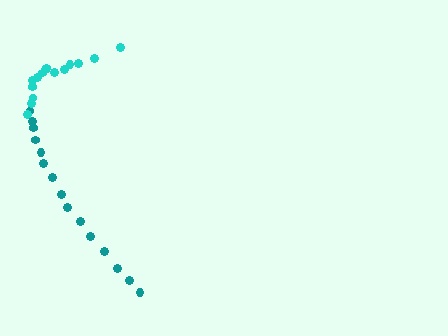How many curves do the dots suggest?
There are 2 distinct paths.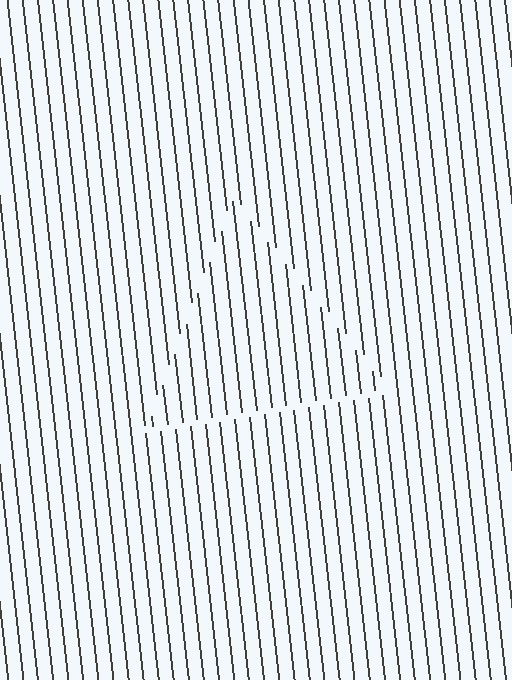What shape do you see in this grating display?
An illusory triangle. The interior of the shape contains the same grating, shifted by half a period — the contour is defined by the phase discontinuity where line-ends from the inner and outer gratings abut.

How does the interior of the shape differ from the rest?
The interior of the shape contains the same grating, shifted by half a period — the contour is defined by the phase discontinuity where line-ends from the inner and outer gratings abut.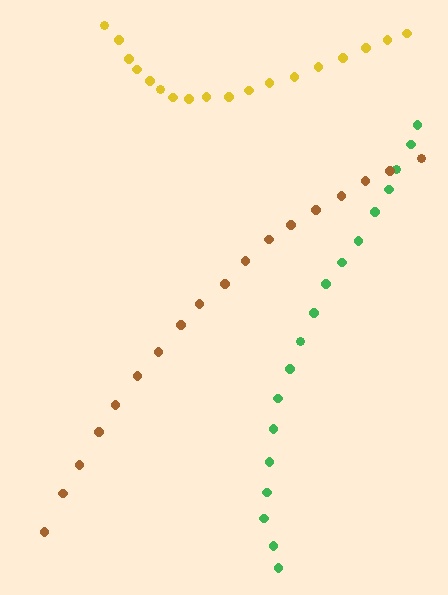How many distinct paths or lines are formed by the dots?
There are 3 distinct paths.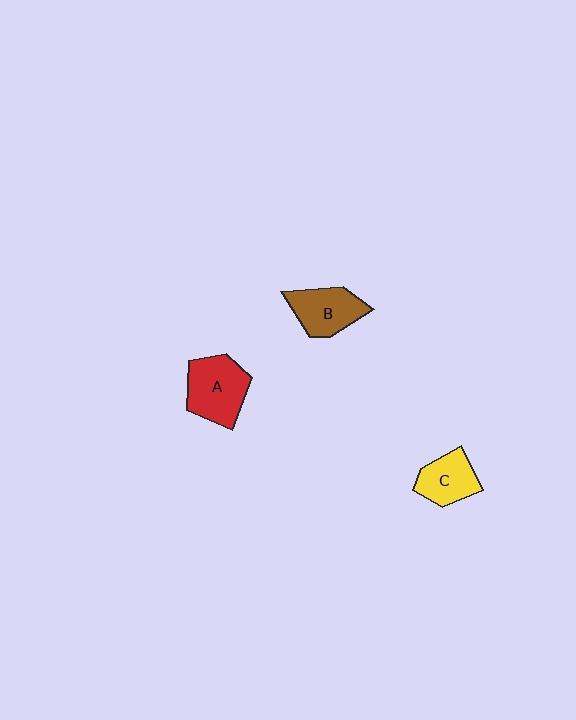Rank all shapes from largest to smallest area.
From largest to smallest: A (red), B (brown), C (yellow).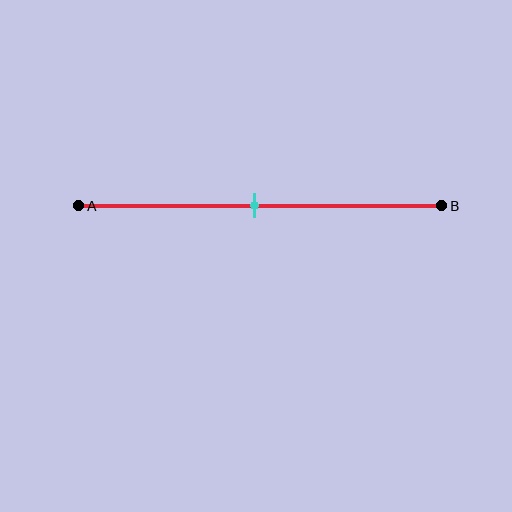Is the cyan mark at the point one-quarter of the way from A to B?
No, the mark is at about 50% from A, not at the 25% one-quarter point.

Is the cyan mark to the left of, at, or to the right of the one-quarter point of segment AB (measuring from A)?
The cyan mark is to the right of the one-quarter point of segment AB.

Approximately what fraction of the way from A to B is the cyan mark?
The cyan mark is approximately 50% of the way from A to B.